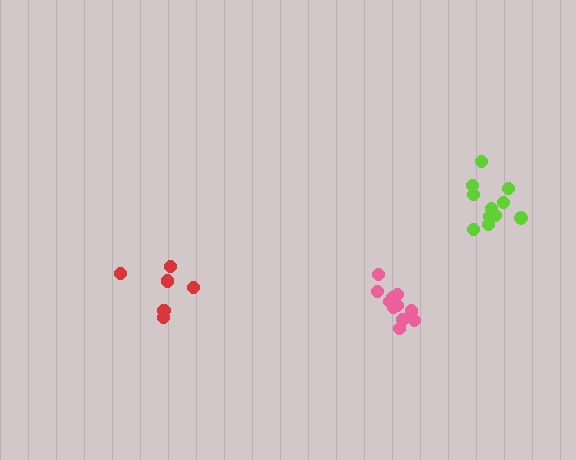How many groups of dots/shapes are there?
There are 3 groups.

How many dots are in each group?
Group 1: 11 dots, Group 2: 6 dots, Group 3: 11 dots (28 total).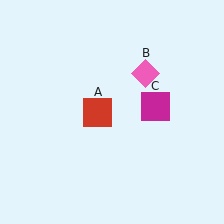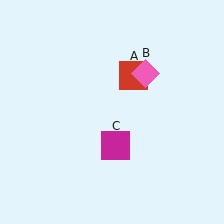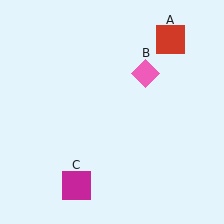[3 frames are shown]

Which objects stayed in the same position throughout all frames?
Pink diamond (object B) remained stationary.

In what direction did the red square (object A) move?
The red square (object A) moved up and to the right.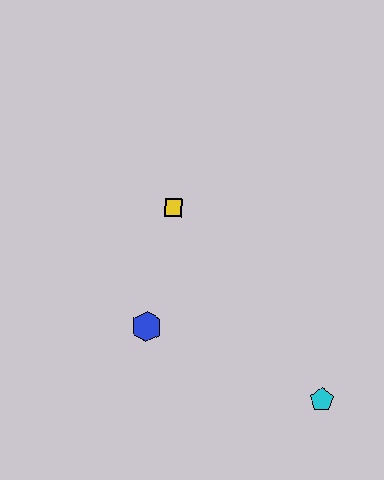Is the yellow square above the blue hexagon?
Yes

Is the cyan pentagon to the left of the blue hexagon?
No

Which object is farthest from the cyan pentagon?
The yellow square is farthest from the cyan pentagon.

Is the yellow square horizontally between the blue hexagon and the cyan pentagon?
Yes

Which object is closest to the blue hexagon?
The yellow square is closest to the blue hexagon.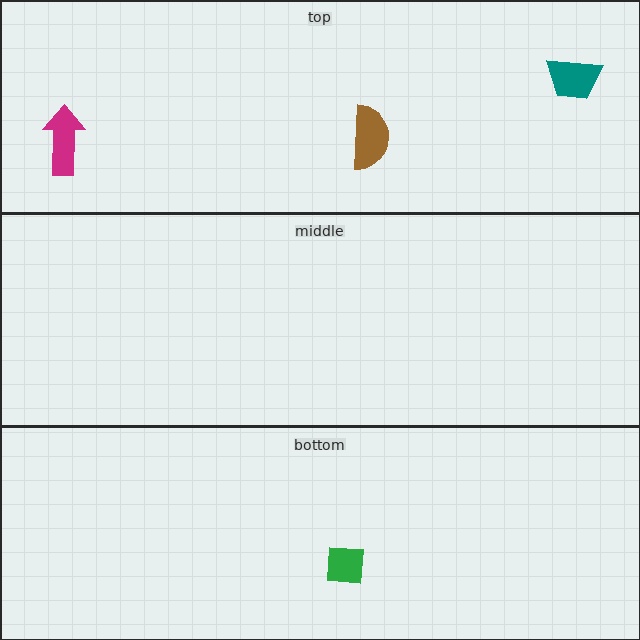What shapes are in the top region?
The teal trapezoid, the magenta arrow, the brown semicircle.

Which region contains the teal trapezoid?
The top region.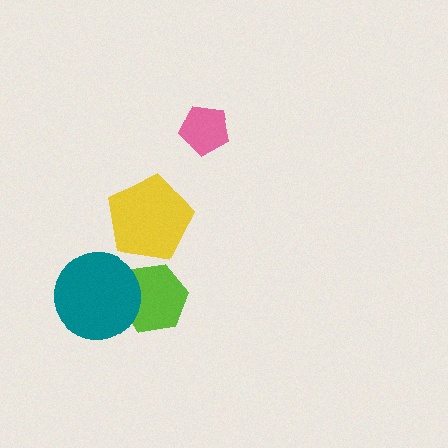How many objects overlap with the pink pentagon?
0 objects overlap with the pink pentagon.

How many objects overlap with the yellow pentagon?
0 objects overlap with the yellow pentagon.